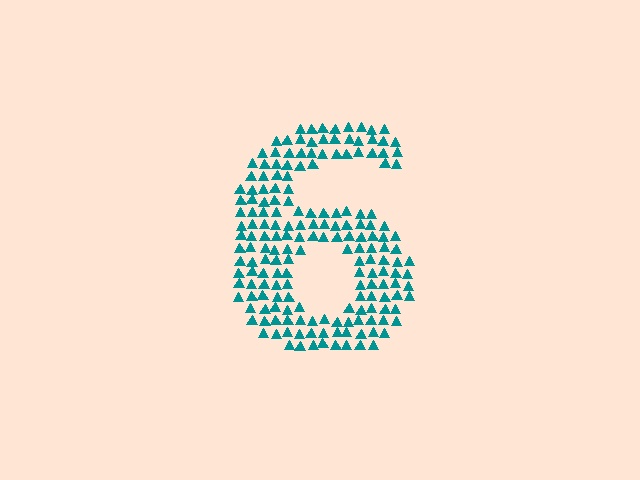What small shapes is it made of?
It is made of small triangles.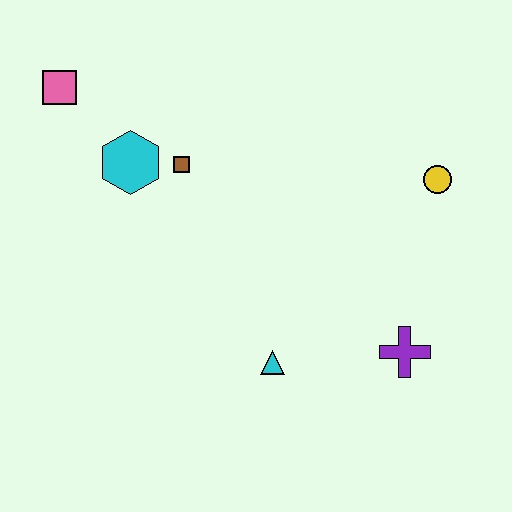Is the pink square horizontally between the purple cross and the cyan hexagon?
No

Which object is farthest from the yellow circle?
The pink square is farthest from the yellow circle.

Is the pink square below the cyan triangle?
No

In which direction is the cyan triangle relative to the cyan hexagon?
The cyan triangle is below the cyan hexagon.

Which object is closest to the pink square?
The cyan hexagon is closest to the pink square.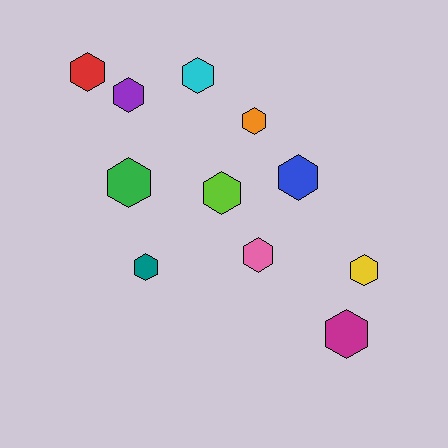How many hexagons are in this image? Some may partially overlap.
There are 11 hexagons.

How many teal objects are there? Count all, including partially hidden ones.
There is 1 teal object.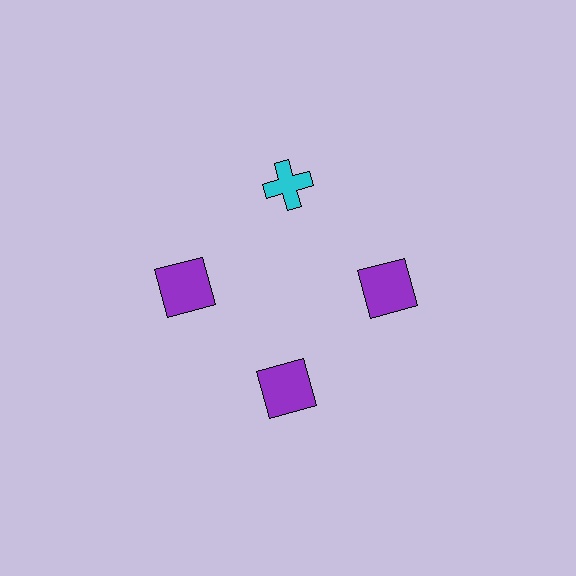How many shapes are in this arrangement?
There are 4 shapes arranged in a ring pattern.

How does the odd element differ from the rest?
It differs in both color (cyan instead of purple) and shape (cross instead of square).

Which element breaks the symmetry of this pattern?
The cyan cross at roughly the 12 o'clock position breaks the symmetry. All other shapes are purple squares.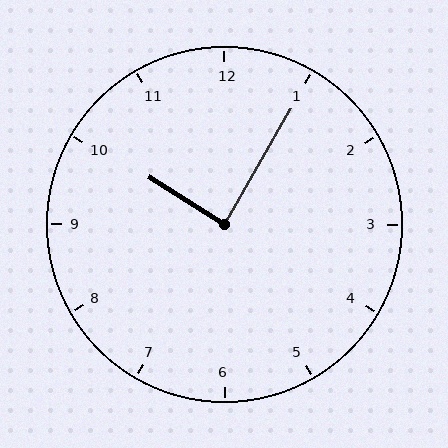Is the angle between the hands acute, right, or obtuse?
It is right.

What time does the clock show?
10:05.